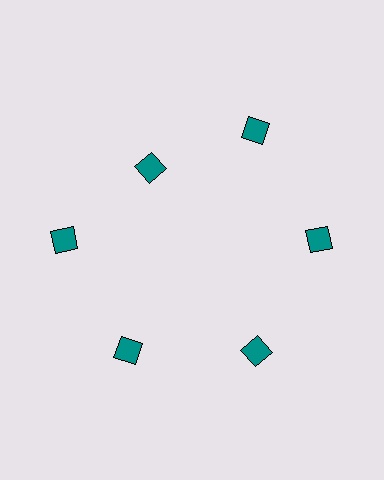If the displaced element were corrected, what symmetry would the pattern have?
It would have 6-fold rotational symmetry — the pattern would map onto itself every 60 degrees.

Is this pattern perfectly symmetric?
No. The 6 teal diamonds are arranged in a ring, but one element near the 11 o'clock position is pulled inward toward the center, breaking the 6-fold rotational symmetry.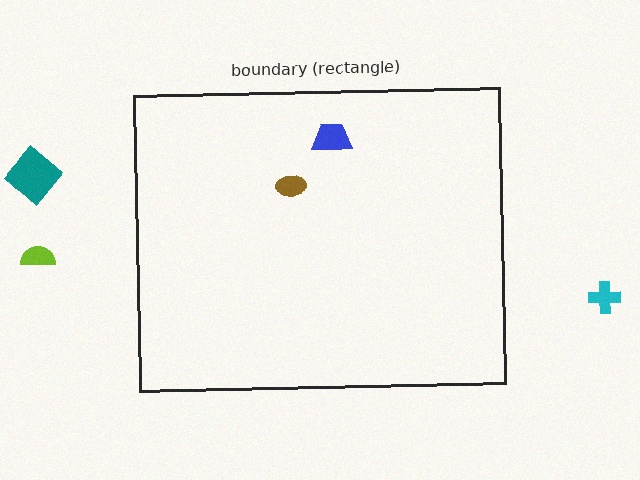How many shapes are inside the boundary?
2 inside, 3 outside.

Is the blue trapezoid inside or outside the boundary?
Inside.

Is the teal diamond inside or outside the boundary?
Outside.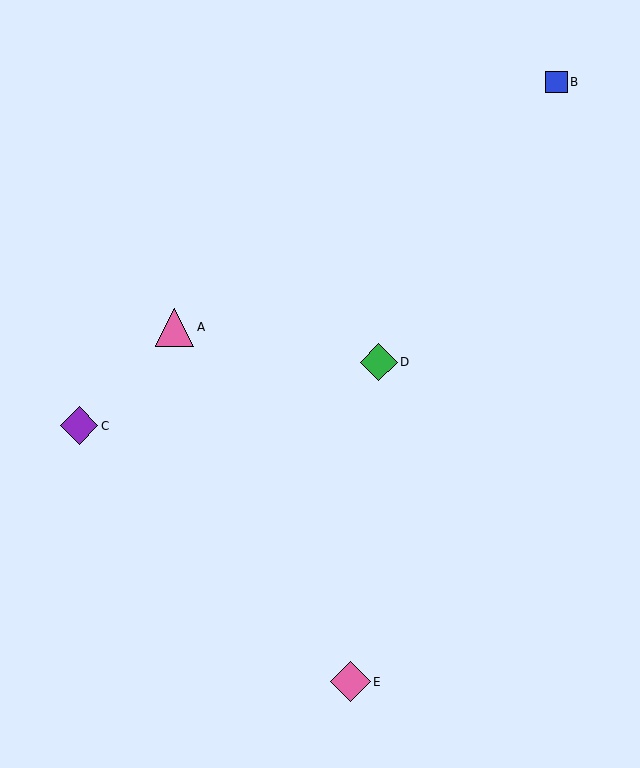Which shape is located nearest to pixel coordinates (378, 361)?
The green diamond (labeled D) at (379, 362) is nearest to that location.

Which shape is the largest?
The pink diamond (labeled E) is the largest.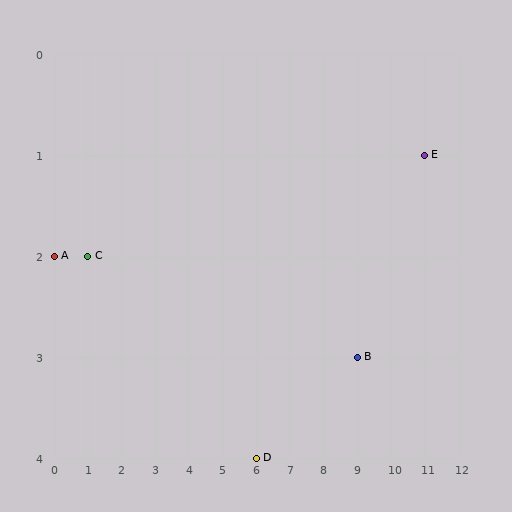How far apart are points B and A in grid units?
Points B and A are 9 columns and 1 row apart (about 9.1 grid units diagonally).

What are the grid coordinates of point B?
Point B is at grid coordinates (9, 3).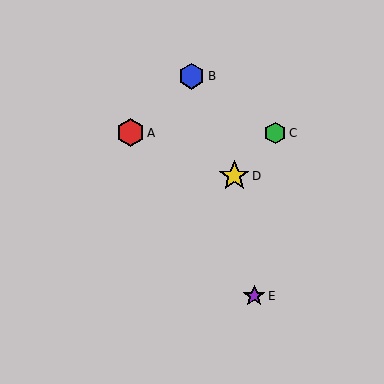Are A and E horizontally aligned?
No, A is at y≈133 and E is at y≈296.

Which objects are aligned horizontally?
Objects A, C are aligned horizontally.